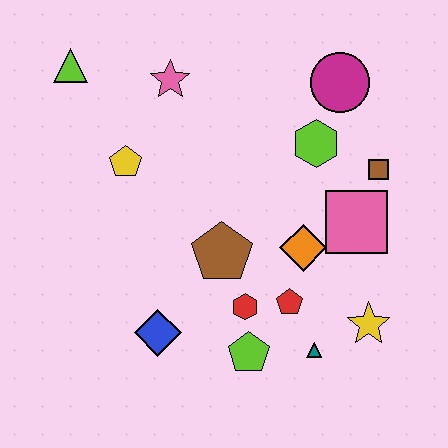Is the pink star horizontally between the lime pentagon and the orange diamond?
No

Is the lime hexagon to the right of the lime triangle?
Yes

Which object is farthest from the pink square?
The lime triangle is farthest from the pink square.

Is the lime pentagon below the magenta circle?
Yes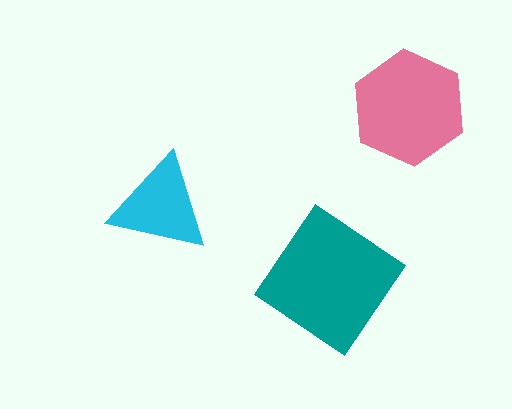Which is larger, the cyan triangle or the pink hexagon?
The pink hexagon.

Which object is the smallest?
The cyan triangle.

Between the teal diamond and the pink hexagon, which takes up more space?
The teal diamond.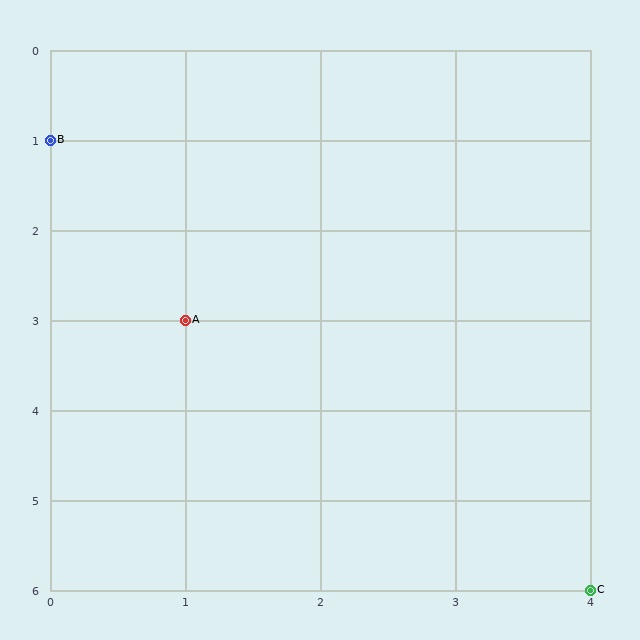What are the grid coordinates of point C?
Point C is at grid coordinates (4, 6).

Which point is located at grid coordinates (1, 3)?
Point A is at (1, 3).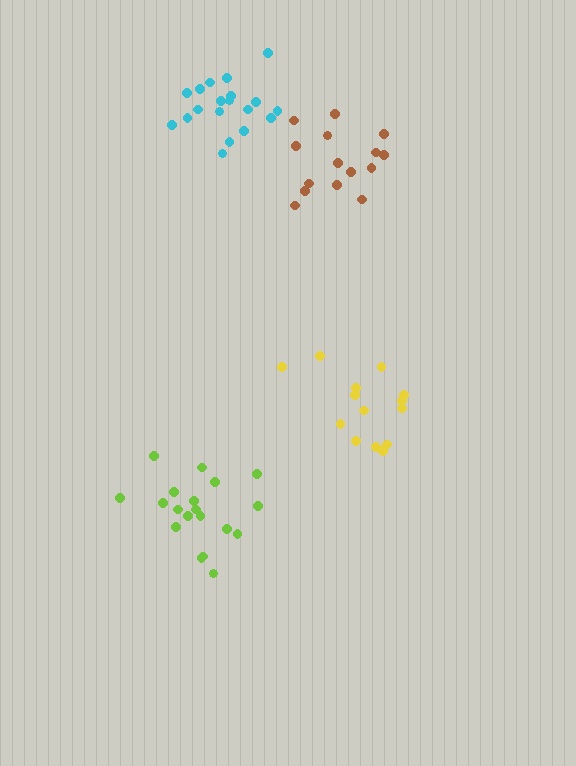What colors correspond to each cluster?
The clusters are colored: lime, cyan, brown, yellow.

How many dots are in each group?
Group 1: 19 dots, Group 2: 19 dots, Group 3: 15 dots, Group 4: 14 dots (67 total).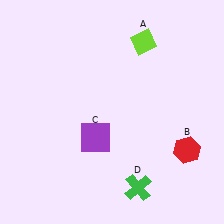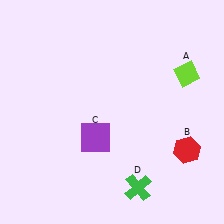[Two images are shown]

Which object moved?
The lime diamond (A) moved right.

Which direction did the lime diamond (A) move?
The lime diamond (A) moved right.